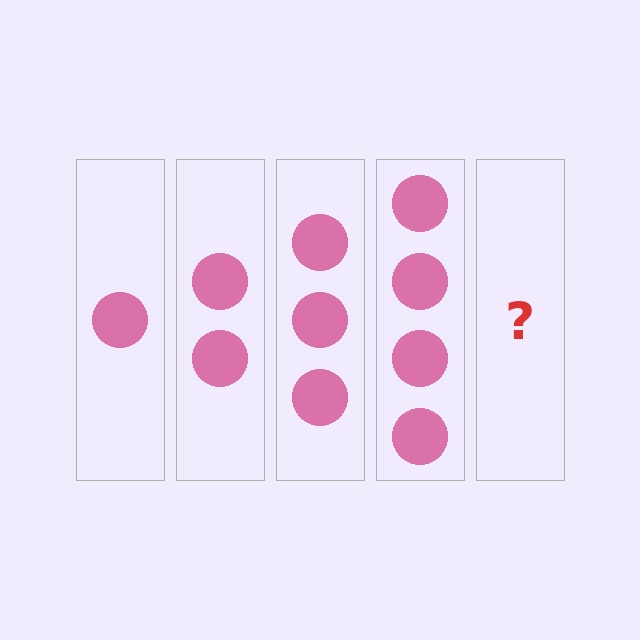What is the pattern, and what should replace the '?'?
The pattern is that each step adds one more circle. The '?' should be 5 circles.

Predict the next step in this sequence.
The next step is 5 circles.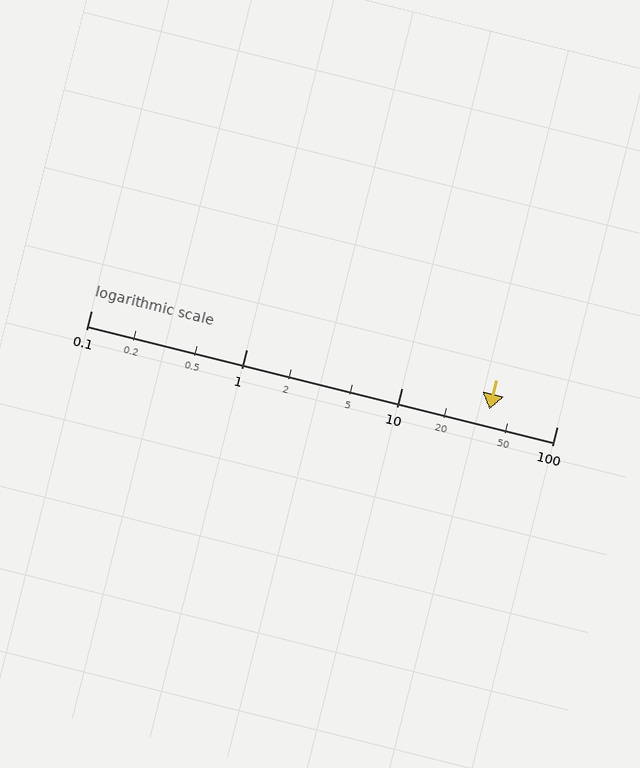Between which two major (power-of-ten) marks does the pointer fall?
The pointer is between 10 and 100.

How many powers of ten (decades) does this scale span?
The scale spans 3 decades, from 0.1 to 100.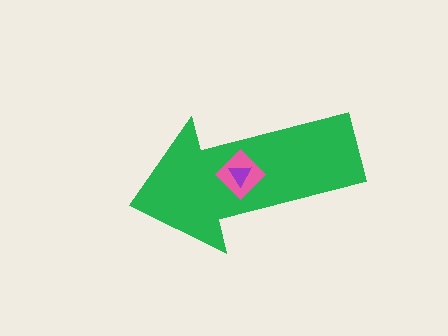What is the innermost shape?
The purple triangle.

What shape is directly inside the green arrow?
The pink diamond.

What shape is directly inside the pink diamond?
The purple triangle.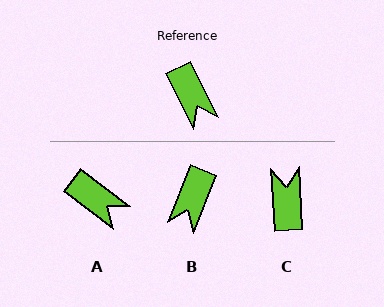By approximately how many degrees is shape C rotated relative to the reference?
Approximately 156 degrees counter-clockwise.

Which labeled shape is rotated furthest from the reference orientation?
C, about 156 degrees away.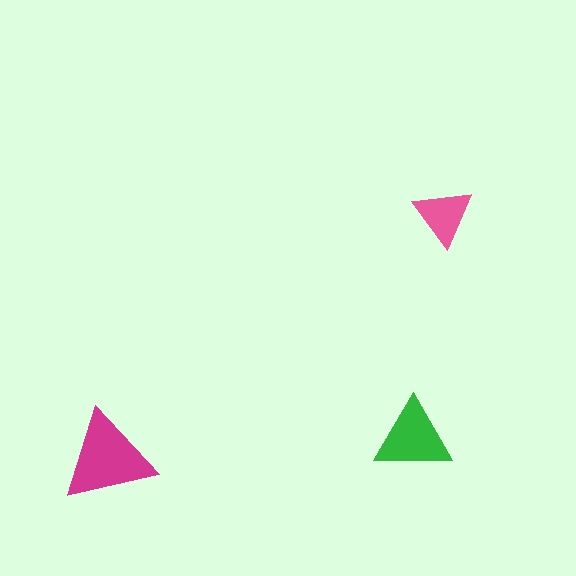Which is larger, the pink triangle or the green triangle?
The green one.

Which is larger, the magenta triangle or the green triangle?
The magenta one.